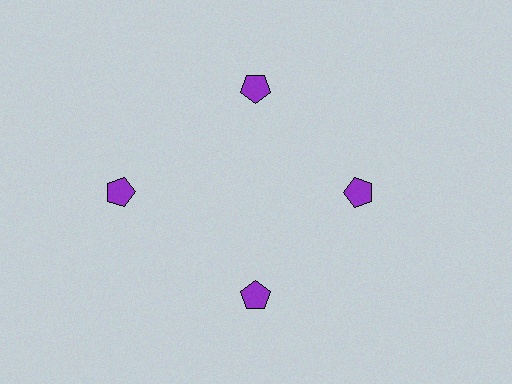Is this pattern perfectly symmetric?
No. The 4 purple pentagons are arranged in a ring, but one element near the 9 o'clock position is pushed outward from the center, breaking the 4-fold rotational symmetry.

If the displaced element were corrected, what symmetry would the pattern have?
It would have 4-fold rotational symmetry — the pattern would map onto itself every 90 degrees.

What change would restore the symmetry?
The symmetry would be restored by moving it inward, back onto the ring so that all 4 pentagons sit at equal angles and equal distance from the center.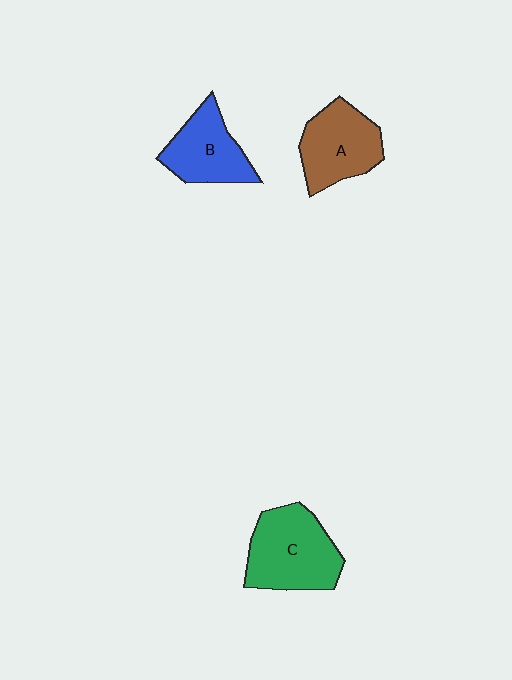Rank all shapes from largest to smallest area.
From largest to smallest: C (green), A (brown), B (blue).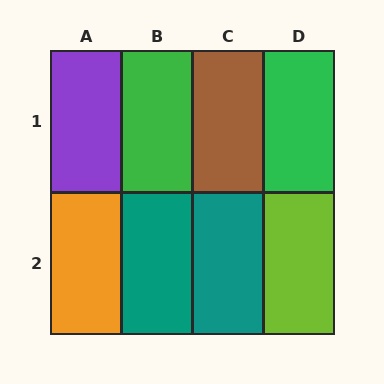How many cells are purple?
1 cell is purple.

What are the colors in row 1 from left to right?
Purple, green, brown, green.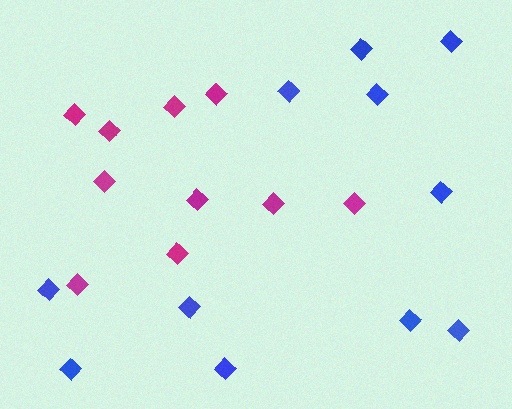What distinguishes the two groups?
There are 2 groups: one group of magenta diamonds (10) and one group of blue diamonds (11).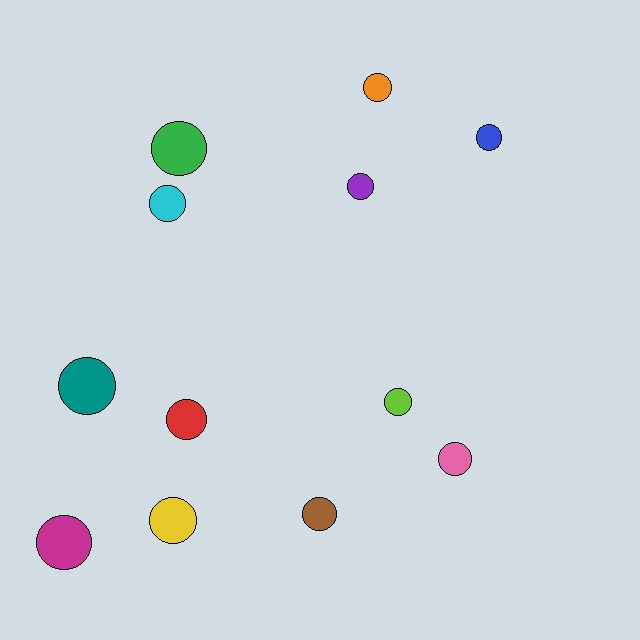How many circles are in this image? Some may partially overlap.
There are 12 circles.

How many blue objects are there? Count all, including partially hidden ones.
There is 1 blue object.